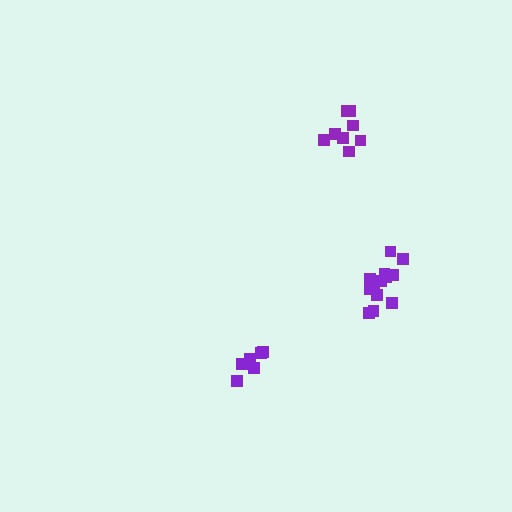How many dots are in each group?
Group 1: 8 dots, Group 2: 7 dots, Group 3: 13 dots (28 total).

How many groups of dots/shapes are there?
There are 3 groups.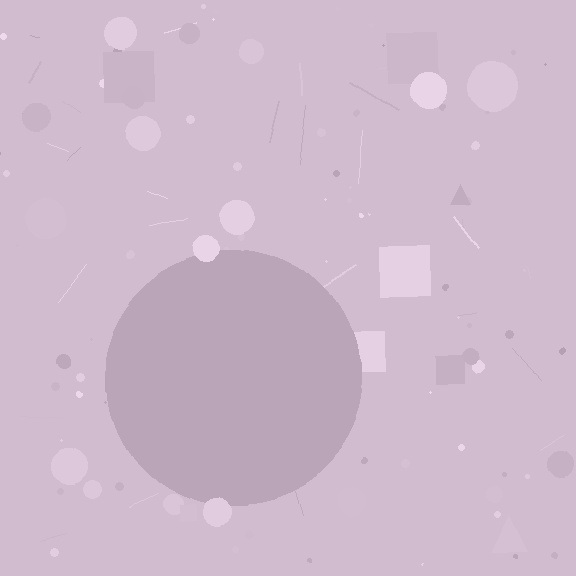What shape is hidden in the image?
A circle is hidden in the image.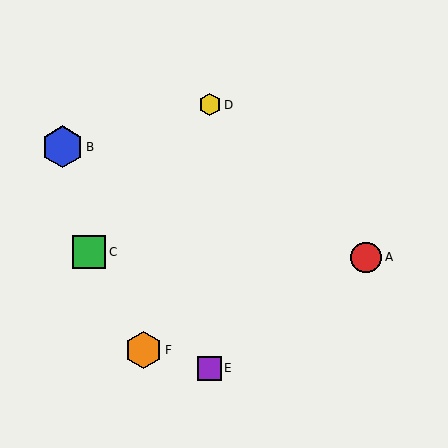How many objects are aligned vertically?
2 objects (D, E) are aligned vertically.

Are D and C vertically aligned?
No, D is at x≈210 and C is at x≈89.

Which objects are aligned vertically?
Objects D, E are aligned vertically.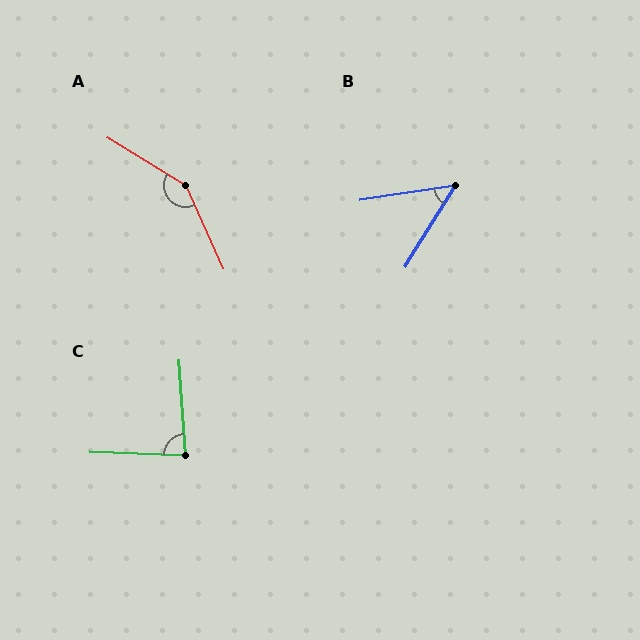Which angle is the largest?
A, at approximately 146 degrees.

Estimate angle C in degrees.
Approximately 84 degrees.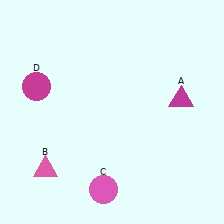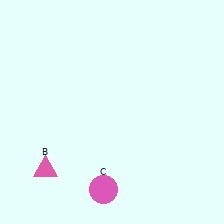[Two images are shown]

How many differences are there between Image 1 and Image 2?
There are 2 differences between the two images.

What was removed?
The magenta triangle (A), the magenta circle (D) were removed in Image 2.